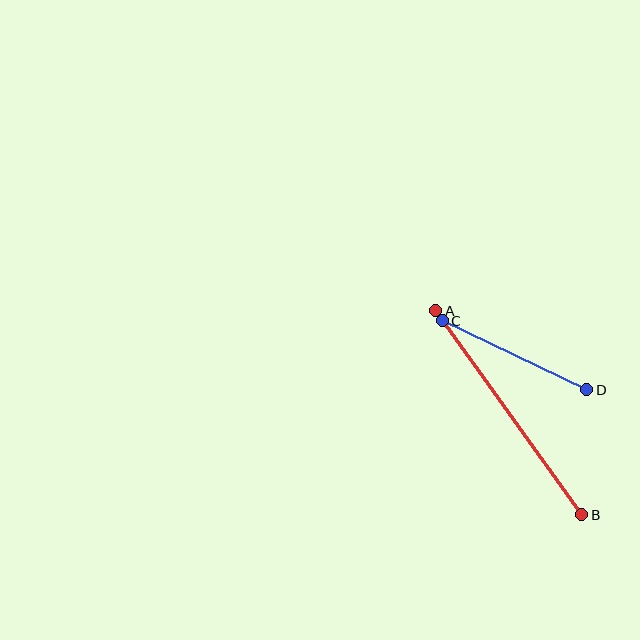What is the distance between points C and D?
The distance is approximately 160 pixels.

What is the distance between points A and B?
The distance is approximately 251 pixels.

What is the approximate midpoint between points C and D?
The midpoint is at approximately (514, 355) pixels.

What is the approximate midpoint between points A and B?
The midpoint is at approximately (509, 413) pixels.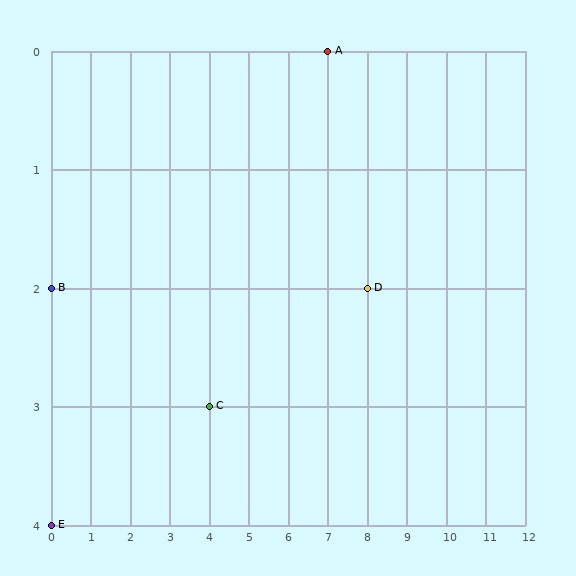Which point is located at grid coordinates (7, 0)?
Point A is at (7, 0).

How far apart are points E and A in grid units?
Points E and A are 7 columns and 4 rows apart (about 8.1 grid units diagonally).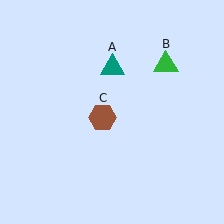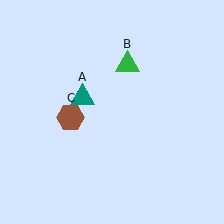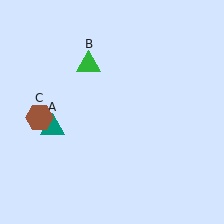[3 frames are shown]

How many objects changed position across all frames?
3 objects changed position: teal triangle (object A), green triangle (object B), brown hexagon (object C).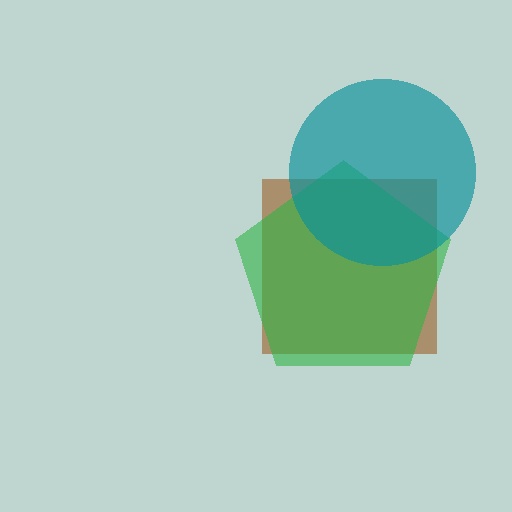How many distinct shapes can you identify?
There are 3 distinct shapes: a brown square, a green pentagon, a teal circle.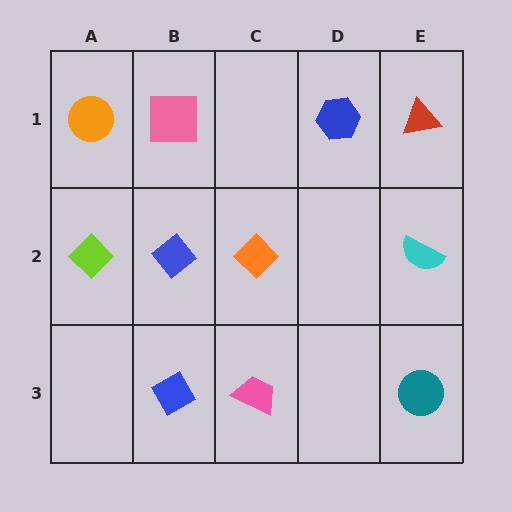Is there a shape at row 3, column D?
No, that cell is empty.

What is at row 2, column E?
A cyan semicircle.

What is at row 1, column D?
A blue hexagon.